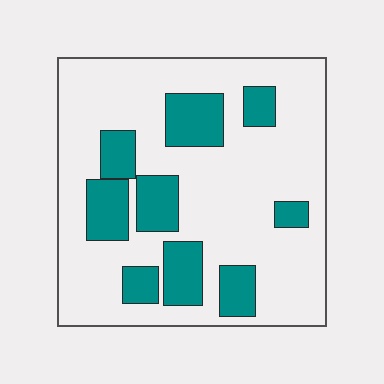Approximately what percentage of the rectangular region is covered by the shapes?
Approximately 25%.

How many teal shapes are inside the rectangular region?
9.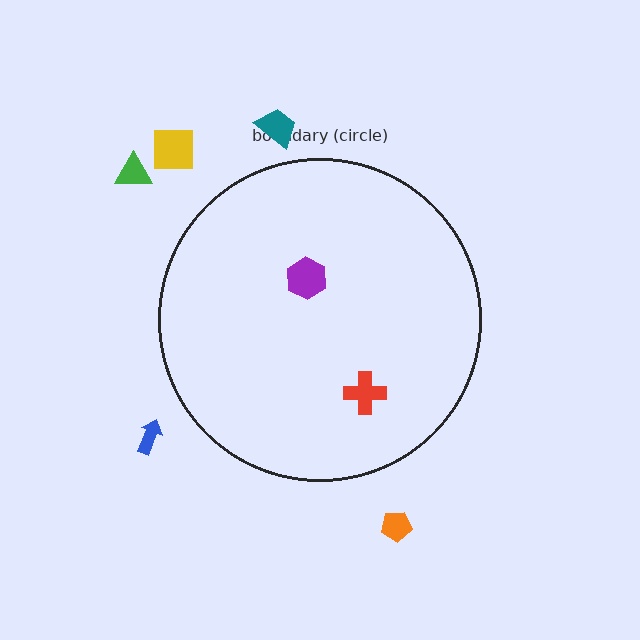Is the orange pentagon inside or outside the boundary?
Outside.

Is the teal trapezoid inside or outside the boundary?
Outside.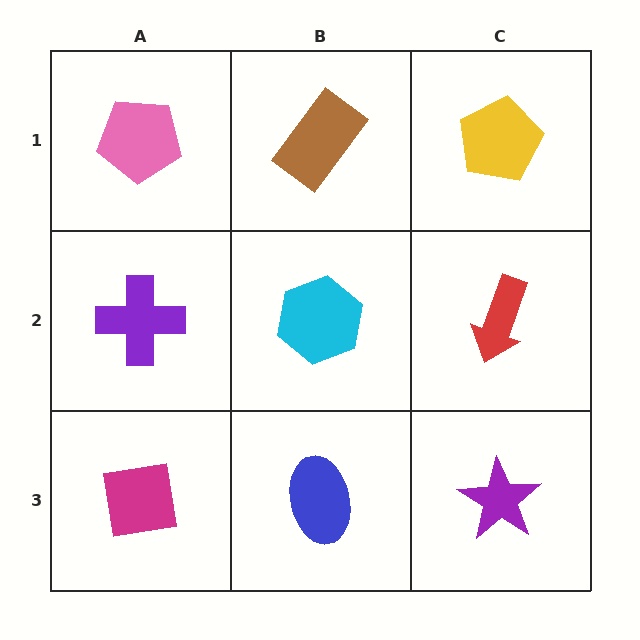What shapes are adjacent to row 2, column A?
A pink pentagon (row 1, column A), a magenta square (row 3, column A), a cyan hexagon (row 2, column B).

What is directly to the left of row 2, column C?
A cyan hexagon.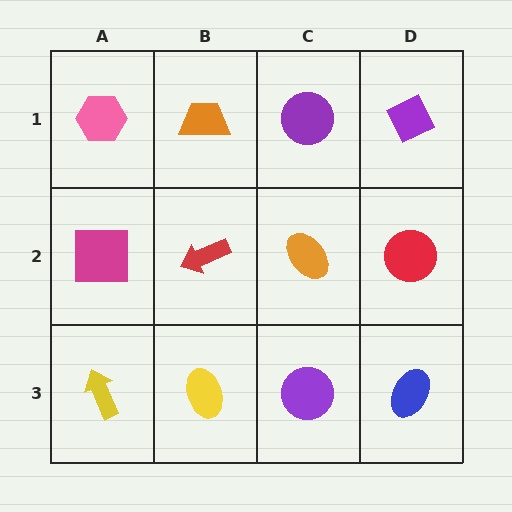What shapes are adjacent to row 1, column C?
An orange ellipse (row 2, column C), an orange trapezoid (row 1, column B), a purple diamond (row 1, column D).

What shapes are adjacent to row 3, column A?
A magenta square (row 2, column A), a yellow ellipse (row 3, column B).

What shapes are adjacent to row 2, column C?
A purple circle (row 1, column C), a purple circle (row 3, column C), a red arrow (row 2, column B), a red circle (row 2, column D).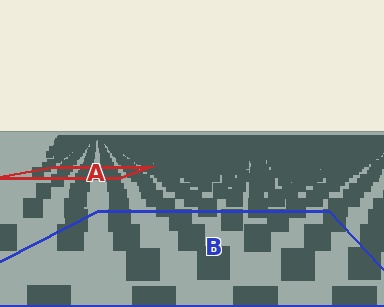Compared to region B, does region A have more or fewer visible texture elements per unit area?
Region A has more texture elements per unit area — they are packed more densely because it is farther away.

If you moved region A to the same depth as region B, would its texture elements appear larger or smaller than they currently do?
They would appear larger. At a closer depth, the same texture elements are projected at a bigger on-screen size.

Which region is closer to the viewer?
Region B is closer. The texture elements there are larger and more spread out.